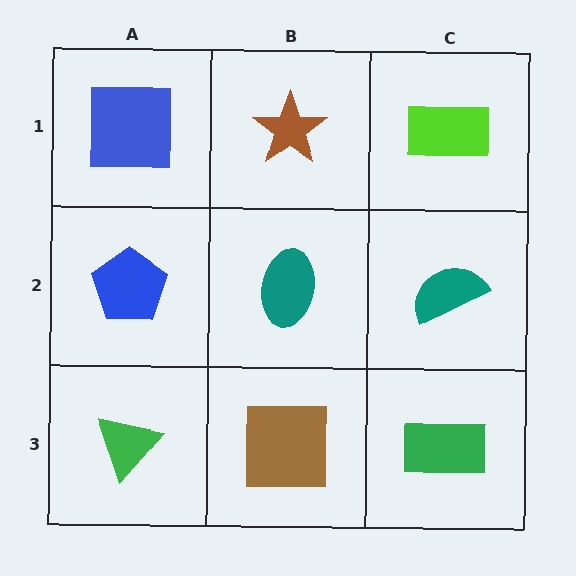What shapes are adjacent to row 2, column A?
A blue square (row 1, column A), a green triangle (row 3, column A), a teal ellipse (row 2, column B).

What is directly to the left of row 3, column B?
A green triangle.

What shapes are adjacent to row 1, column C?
A teal semicircle (row 2, column C), a brown star (row 1, column B).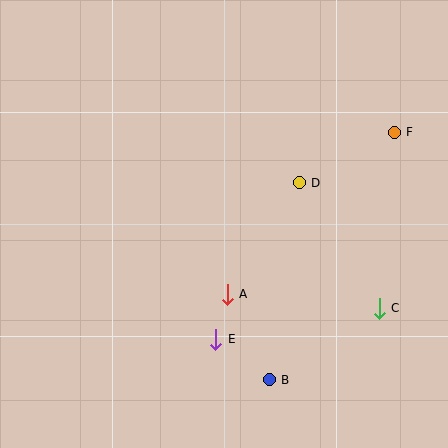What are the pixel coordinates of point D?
Point D is at (299, 183).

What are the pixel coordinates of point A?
Point A is at (227, 294).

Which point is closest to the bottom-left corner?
Point E is closest to the bottom-left corner.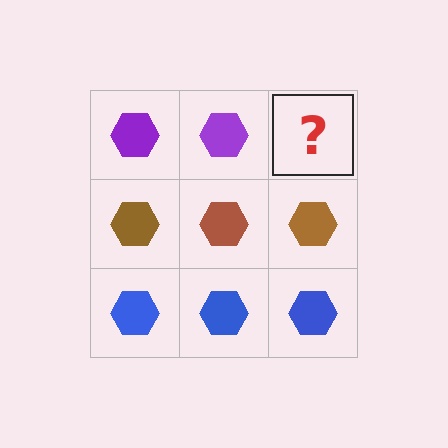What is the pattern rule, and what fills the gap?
The rule is that each row has a consistent color. The gap should be filled with a purple hexagon.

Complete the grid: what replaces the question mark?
The question mark should be replaced with a purple hexagon.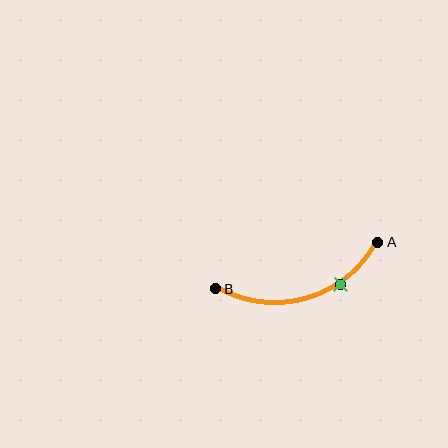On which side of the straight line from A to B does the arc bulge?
The arc bulges below the straight line connecting A and B.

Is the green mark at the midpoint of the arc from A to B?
No. The green mark lies on the arc but is closer to endpoint A. The arc midpoint would be at the point on the curve equidistant along the arc from both A and B.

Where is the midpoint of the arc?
The arc midpoint is the point on the curve farthest from the straight line joining A and B. It sits below that line.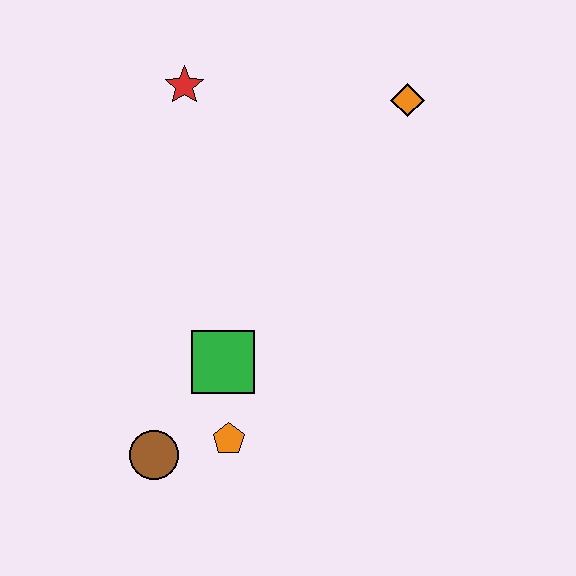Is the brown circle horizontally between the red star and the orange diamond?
No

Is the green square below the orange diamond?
Yes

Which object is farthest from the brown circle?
The orange diamond is farthest from the brown circle.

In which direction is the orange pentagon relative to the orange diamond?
The orange pentagon is below the orange diamond.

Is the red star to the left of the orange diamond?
Yes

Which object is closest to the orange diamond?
The red star is closest to the orange diamond.